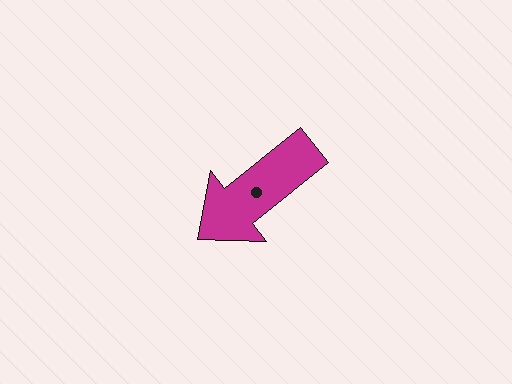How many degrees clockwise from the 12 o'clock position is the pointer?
Approximately 231 degrees.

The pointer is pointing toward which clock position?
Roughly 8 o'clock.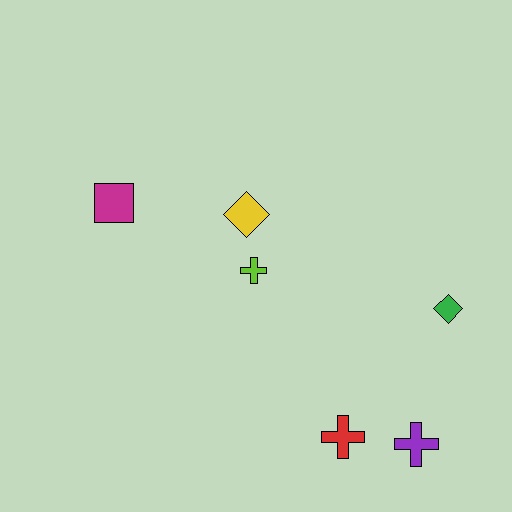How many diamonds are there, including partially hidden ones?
There are 2 diamonds.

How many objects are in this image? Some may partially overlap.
There are 6 objects.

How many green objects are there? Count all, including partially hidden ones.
There is 1 green object.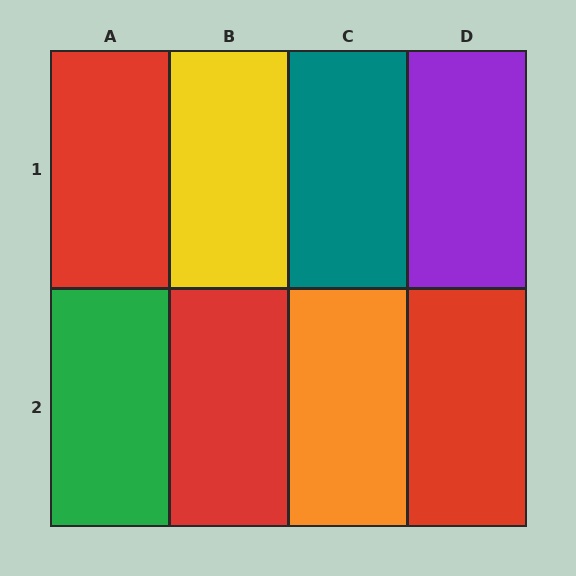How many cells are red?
3 cells are red.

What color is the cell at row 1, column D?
Purple.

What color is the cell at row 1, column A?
Red.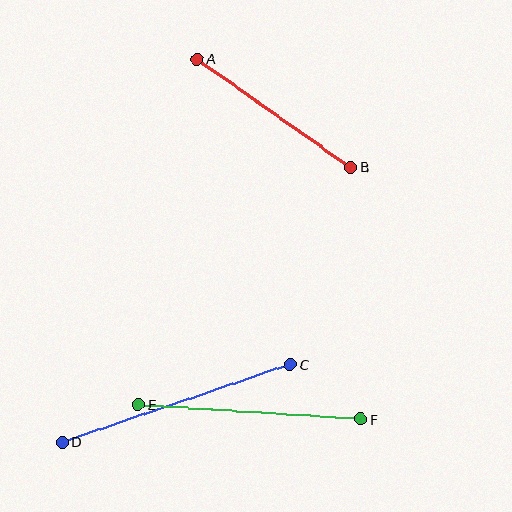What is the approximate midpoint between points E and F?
The midpoint is at approximately (250, 412) pixels.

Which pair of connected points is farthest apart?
Points C and D are farthest apart.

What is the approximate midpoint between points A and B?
The midpoint is at approximately (274, 113) pixels.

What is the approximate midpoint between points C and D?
The midpoint is at approximately (176, 403) pixels.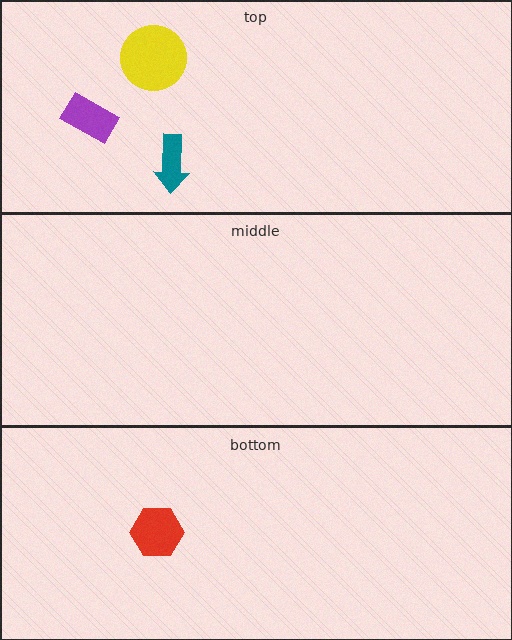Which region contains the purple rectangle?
The top region.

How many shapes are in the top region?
3.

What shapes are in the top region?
The purple rectangle, the teal arrow, the yellow circle.